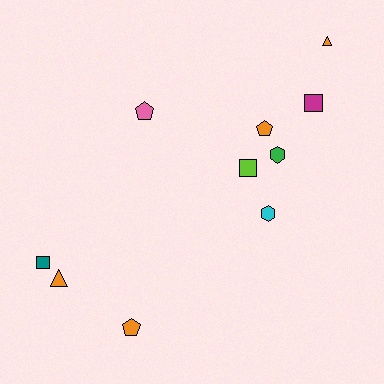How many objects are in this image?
There are 10 objects.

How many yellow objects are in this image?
There are no yellow objects.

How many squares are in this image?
There are 3 squares.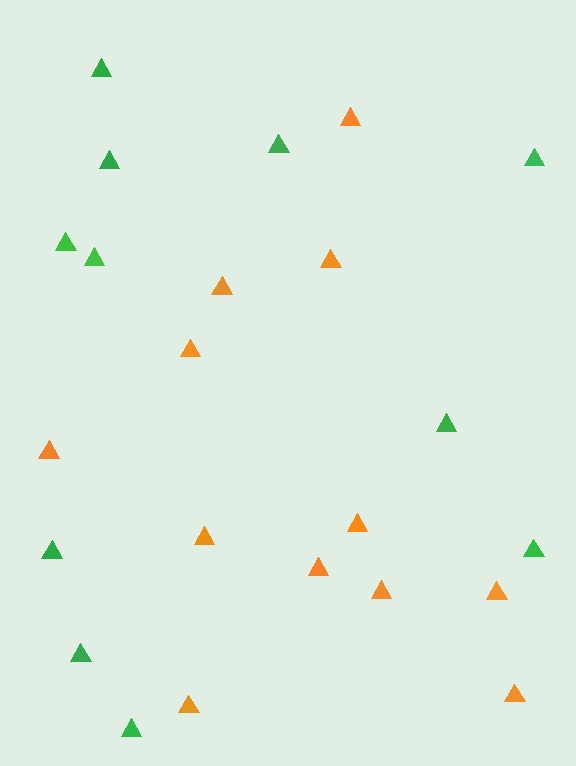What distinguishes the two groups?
There are 2 groups: one group of green triangles (11) and one group of orange triangles (12).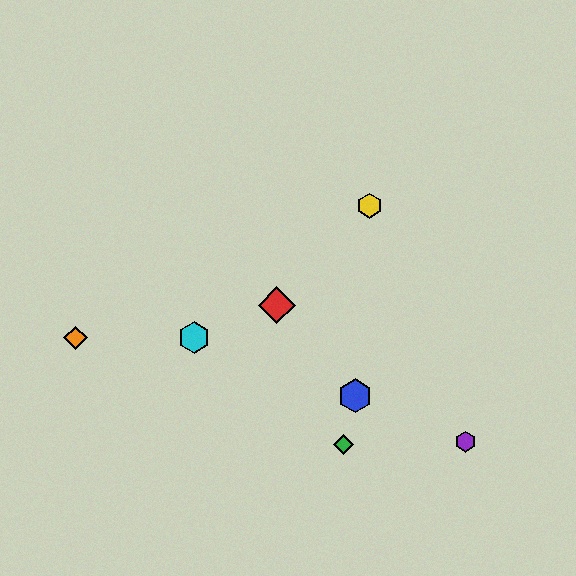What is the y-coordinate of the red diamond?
The red diamond is at y≈305.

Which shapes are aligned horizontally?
The orange diamond, the cyan hexagon are aligned horizontally.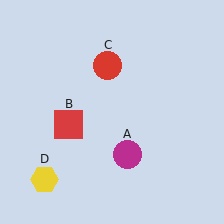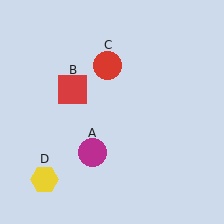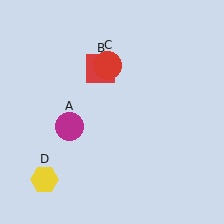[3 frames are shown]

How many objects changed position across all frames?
2 objects changed position: magenta circle (object A), red square (object B).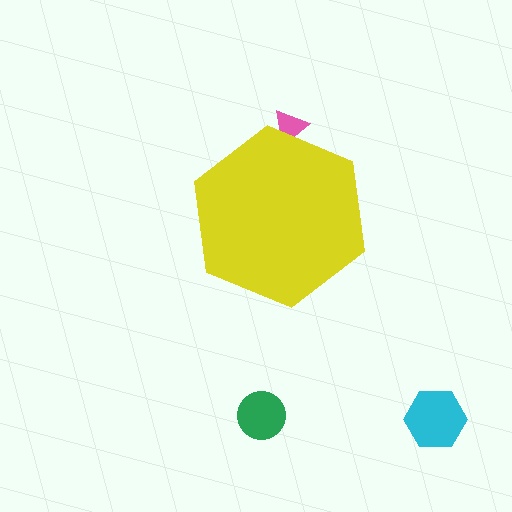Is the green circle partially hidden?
No, the green circle is fully visible.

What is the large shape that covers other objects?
A yellow hexagon.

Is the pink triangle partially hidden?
Yes, the pink triangle is partially hidden behind the yellow hexagon.